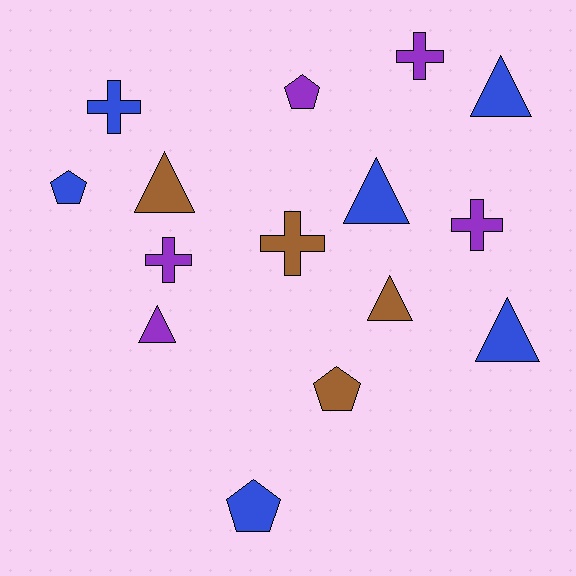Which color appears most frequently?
Blue, with 6 objects.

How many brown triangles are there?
There are 2 brown triangles.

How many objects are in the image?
There are 15 objects.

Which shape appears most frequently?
Triangle, with 6 objects.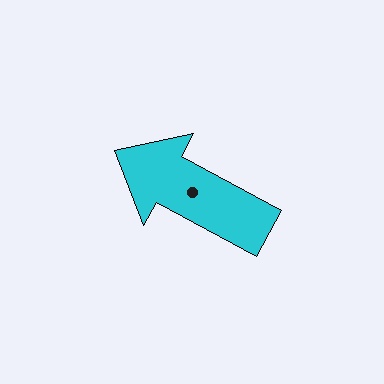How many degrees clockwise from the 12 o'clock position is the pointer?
Approximately 298 degrees.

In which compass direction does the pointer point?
Northwest.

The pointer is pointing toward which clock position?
Roughly 10 o'clock.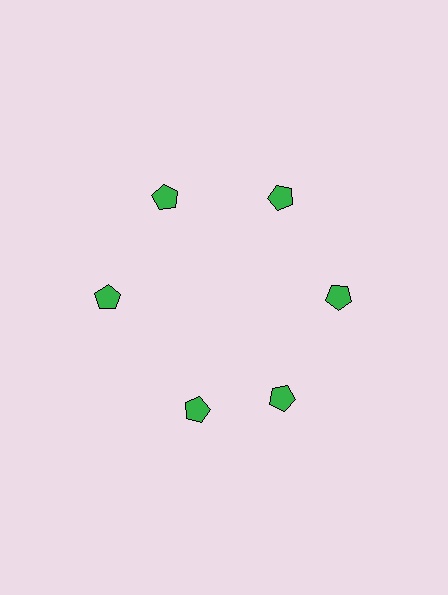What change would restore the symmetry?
The symmetry would be restored by rotating it back into even spacing with its neighbors so that all 6 pentagons sit at equal angles and equal distance from the center.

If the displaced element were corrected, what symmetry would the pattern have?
It would have 6-fold rotational symmetry — the pattern would map onto itself every 60 degrees.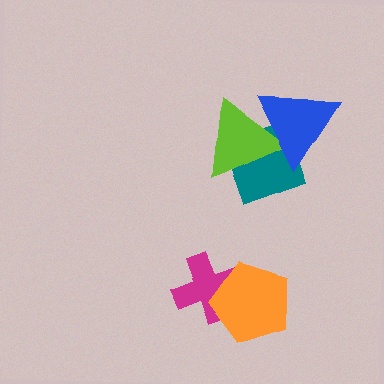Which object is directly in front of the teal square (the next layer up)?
The lime triangle is directly in front of the teal square.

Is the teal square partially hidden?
Yes, it is partially covered by another shape.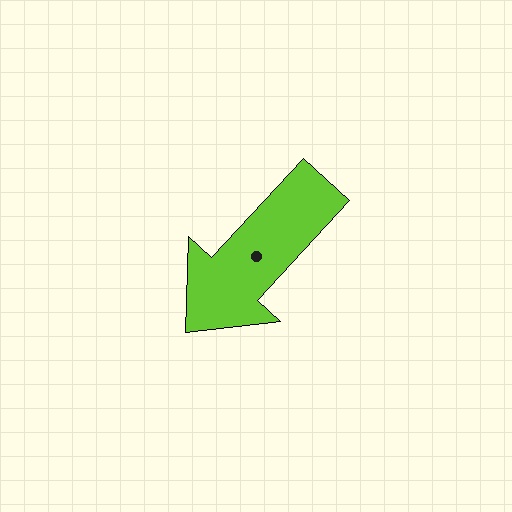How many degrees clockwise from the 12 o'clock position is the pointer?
Approximately 222 degrees.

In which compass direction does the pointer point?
Southwest.